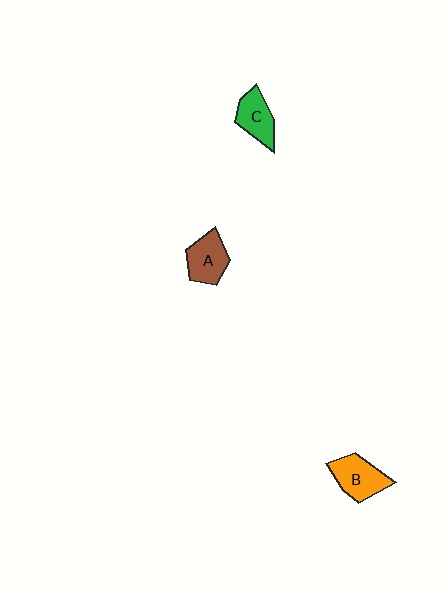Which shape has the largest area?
Shape B (orange).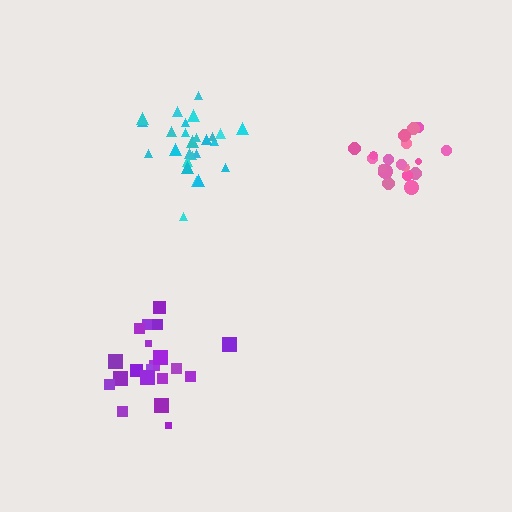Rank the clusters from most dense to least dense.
cyan, pink, purple.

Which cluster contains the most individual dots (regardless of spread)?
Cyan (27).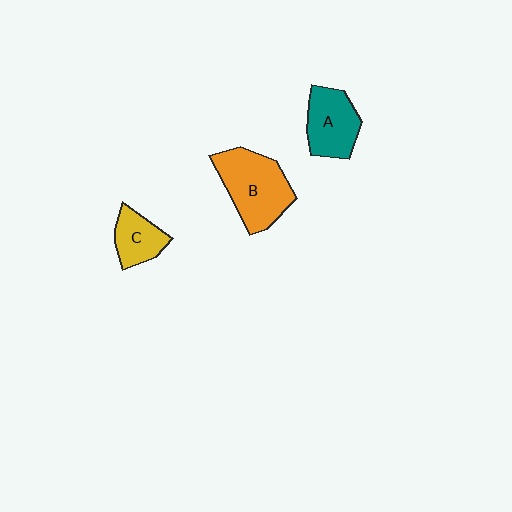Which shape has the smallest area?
Shape C (yellow).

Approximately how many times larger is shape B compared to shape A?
Approximately 1.4 times.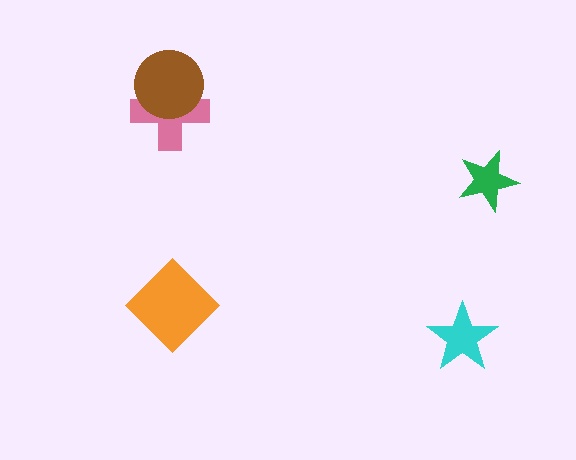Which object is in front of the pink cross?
The brown circle is in front of the pink cross.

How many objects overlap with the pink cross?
1 object overlaps with the pink cross.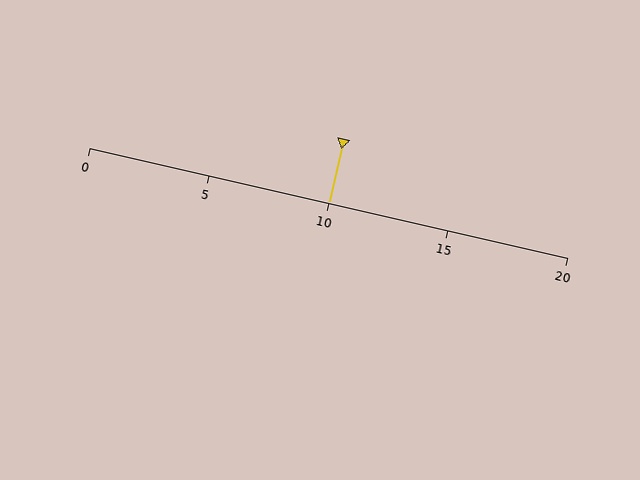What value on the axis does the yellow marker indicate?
The marker indicates approximately 10.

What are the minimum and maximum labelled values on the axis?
The axis runs from 0 to 20.